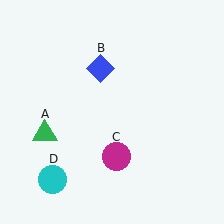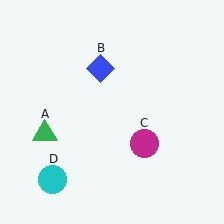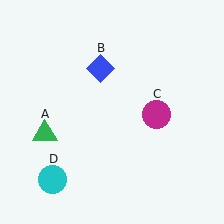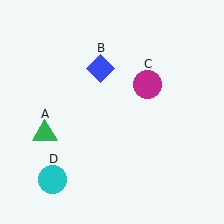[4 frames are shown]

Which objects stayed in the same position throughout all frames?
Green triangle (object A) and blue diamond (object B) and cyan circle (object D) remained stationary.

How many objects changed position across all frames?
1 object changed position: magenta circle (object C).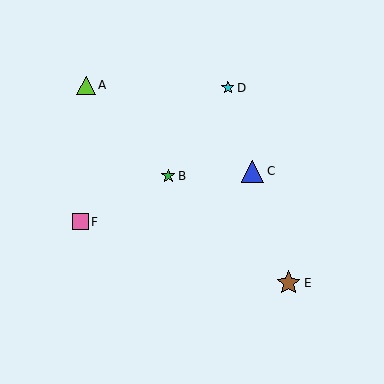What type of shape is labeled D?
Shape D is a cyan star.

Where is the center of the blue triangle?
The center of the blue triangle is at (253, 171).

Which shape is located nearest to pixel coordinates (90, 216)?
The pink square (labeled F) at (81, 222) is nearest to that location.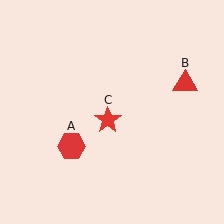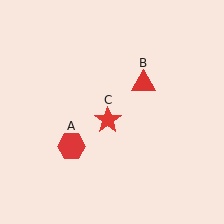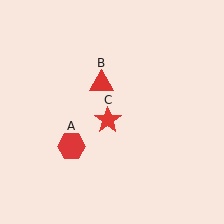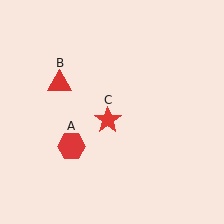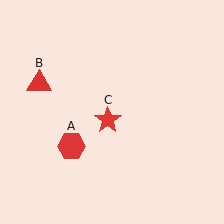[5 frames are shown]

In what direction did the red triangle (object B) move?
The red triangle (object B) moved left.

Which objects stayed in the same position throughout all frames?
Red hexagon (object A) and red star (object C) remained stationary.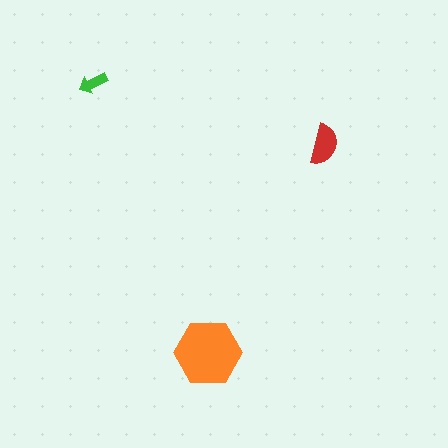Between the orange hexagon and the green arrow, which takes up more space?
The orange hexagon.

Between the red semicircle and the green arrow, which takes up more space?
The red semicircle.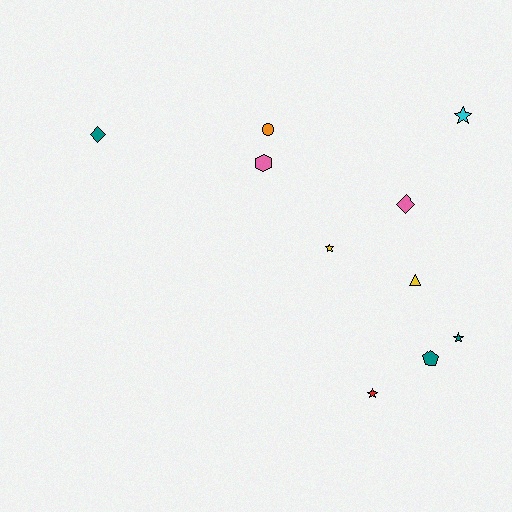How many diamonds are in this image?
There are 2 diamonds.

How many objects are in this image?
There are 10 objects.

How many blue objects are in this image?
There are no blue objects.